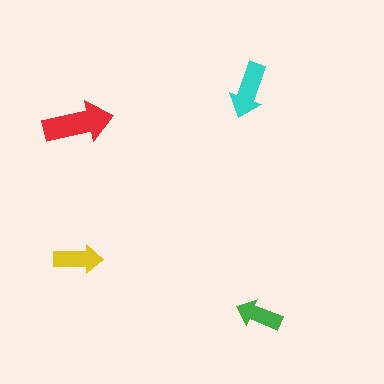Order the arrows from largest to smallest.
the red one, the cyan one, the yellow one, the green one.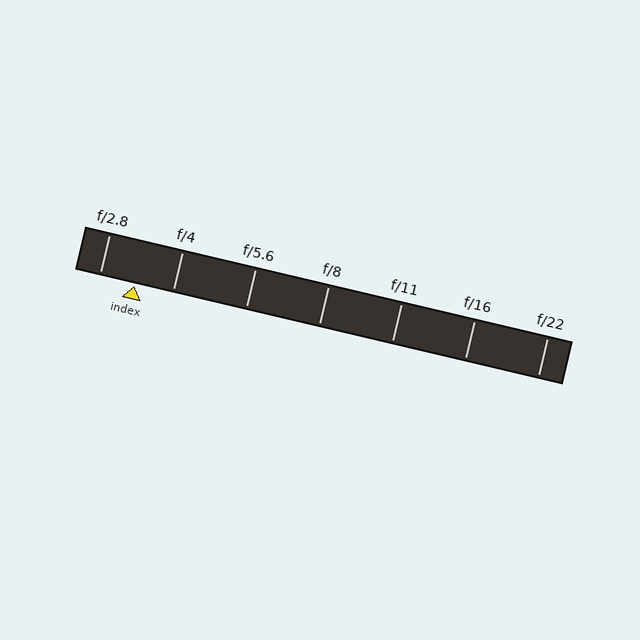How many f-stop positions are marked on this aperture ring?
There are 7 f-stop positions marked.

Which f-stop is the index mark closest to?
The index mark is closest to f/2.8.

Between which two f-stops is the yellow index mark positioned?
The index mark is between f/2.8 and f/4.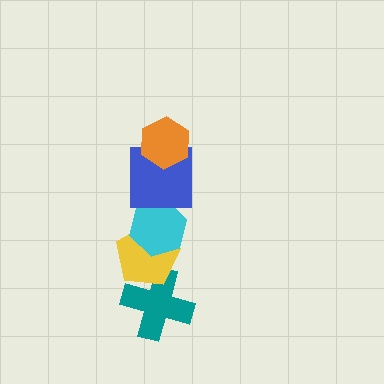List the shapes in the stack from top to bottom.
From top to bottom: the orange hexagon, the blue square, the cyan hexagon, the yellow pentagon, the teal cross.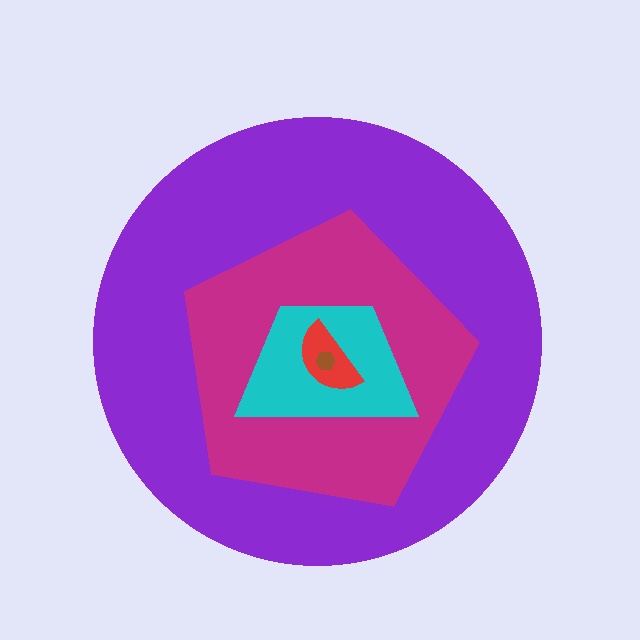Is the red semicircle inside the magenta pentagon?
Yes.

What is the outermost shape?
The purple circle.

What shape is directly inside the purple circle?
The magenta pentagon.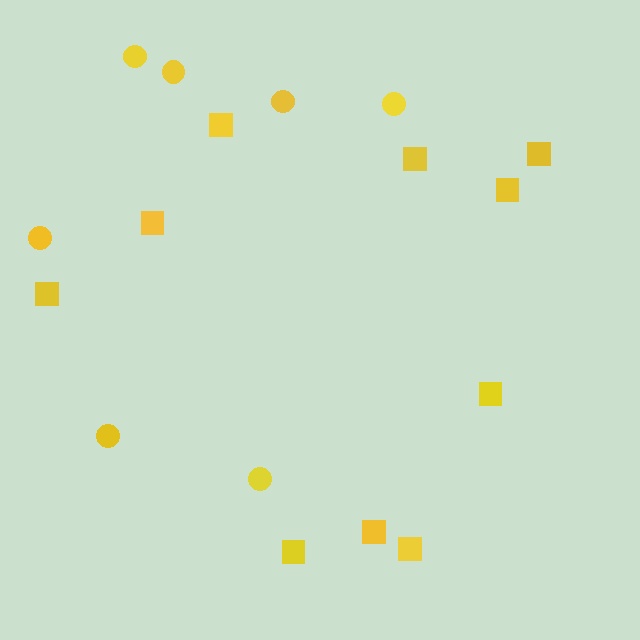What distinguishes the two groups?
There are 2 groups: one group of squares (10) and one group of circles (7).